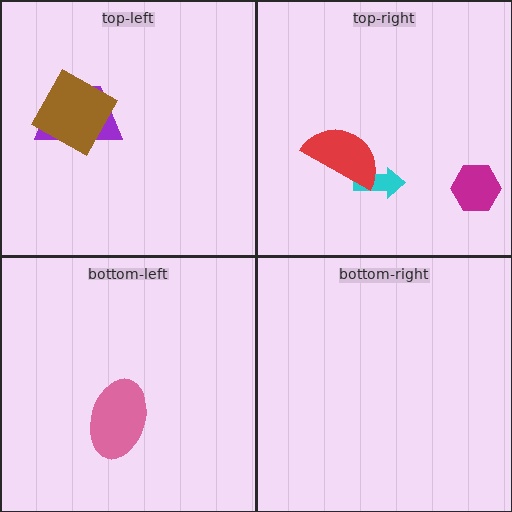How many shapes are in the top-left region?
2.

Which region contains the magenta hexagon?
The top-right region.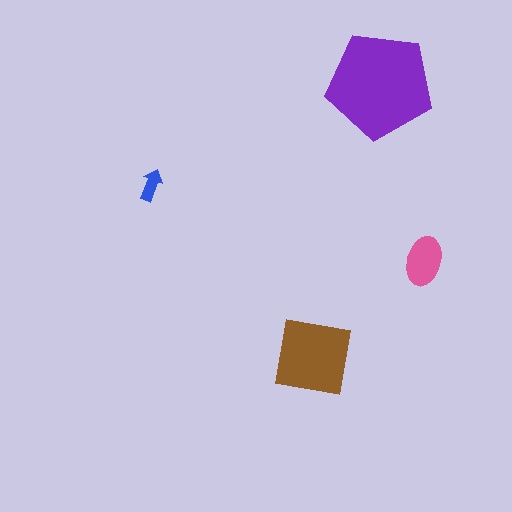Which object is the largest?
The purple pentagon.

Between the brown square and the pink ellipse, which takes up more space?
The brown square.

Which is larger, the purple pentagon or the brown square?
The purple pentagon.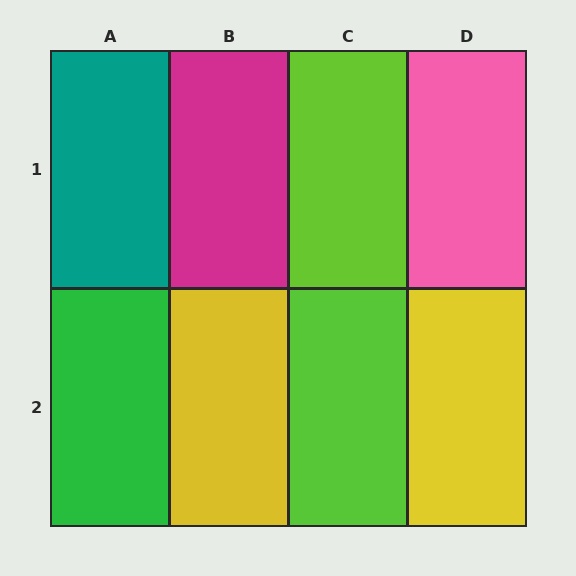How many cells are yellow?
2 cells are yellow.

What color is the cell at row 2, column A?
Green.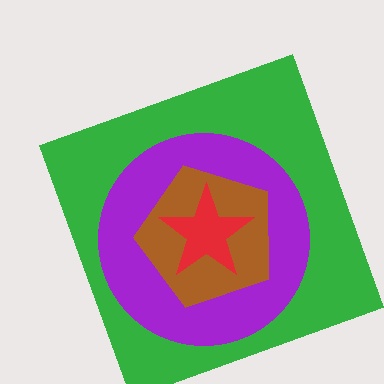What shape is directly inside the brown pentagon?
The red star.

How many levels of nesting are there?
4.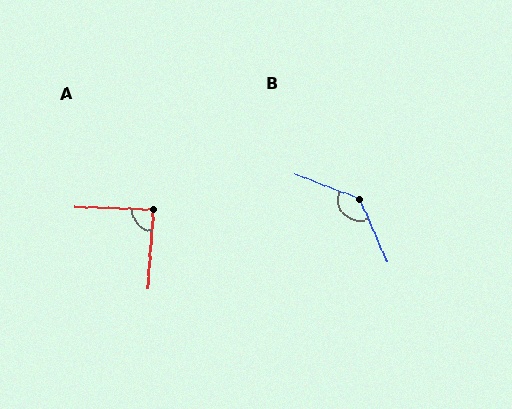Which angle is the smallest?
A, at approximately 88 degrees.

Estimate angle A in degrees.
Approximately 88 degrees.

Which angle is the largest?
B, at approximately 135 degrees.